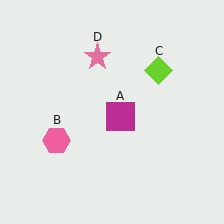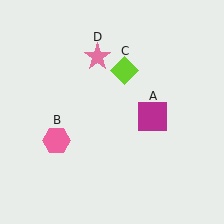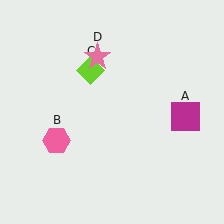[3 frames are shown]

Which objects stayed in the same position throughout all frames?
Pink hexagon (object B) and pink star (object D) remained stationary.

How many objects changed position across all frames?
2 objects changed position: magenta square (object A), lime diamond (object C).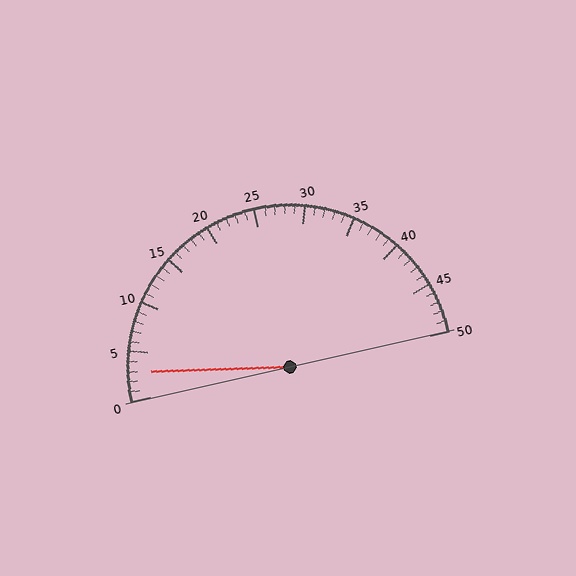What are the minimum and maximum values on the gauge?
The gauge ranges from 0 to 50.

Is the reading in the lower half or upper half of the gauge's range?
The reading is in the lower half of the range (0 to 50).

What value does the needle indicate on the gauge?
The needle indicates approximately 3.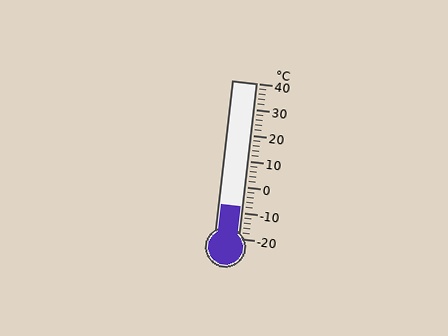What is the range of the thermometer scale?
The thermometer scale ranges from -20°C to 40°C.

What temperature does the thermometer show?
The thermometer shows approximately -8°C.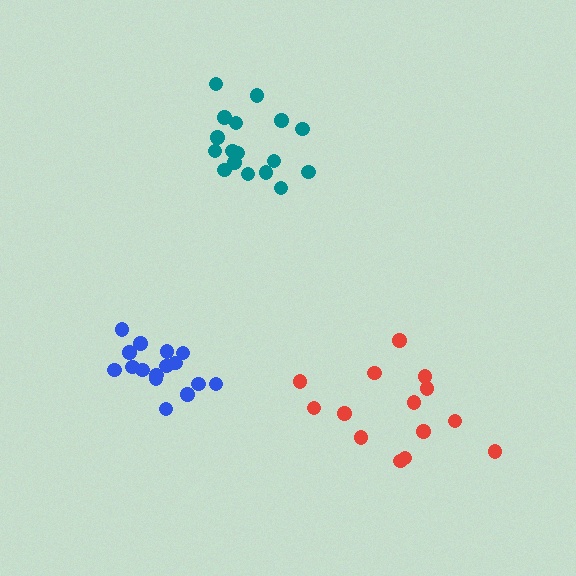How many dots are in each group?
Group 1: 17 dots, Group 2: 16 dots, Group 3: 14 dots (47 total).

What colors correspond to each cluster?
The clusters are colored: teal, blue, red.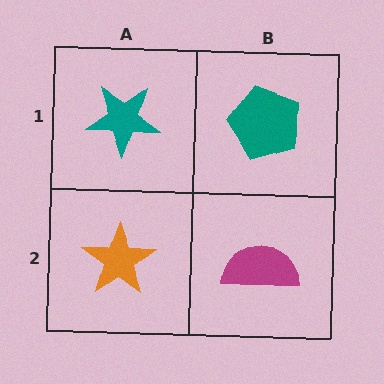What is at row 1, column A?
A teal star.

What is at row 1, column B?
A teal pentagon.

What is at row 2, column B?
A magenta semicircle.